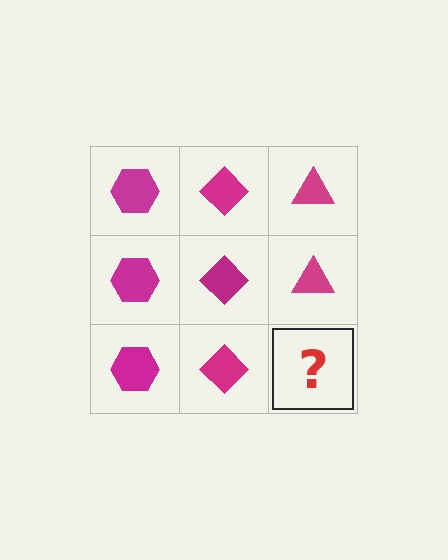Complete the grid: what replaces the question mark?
The question mark should be replaced with a magenta triangle.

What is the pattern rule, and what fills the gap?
The rule is that each column has a consistent shape. The gap should be filled with a magenta triangle.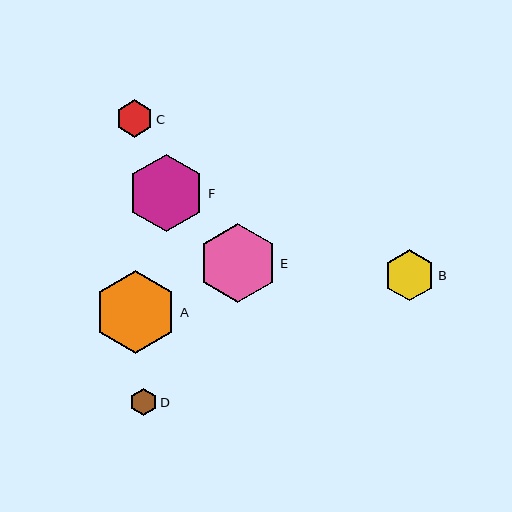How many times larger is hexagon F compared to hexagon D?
Hexagon F is approximately 2.9 times the size of hexagon D.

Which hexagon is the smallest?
Hexagon D is the smallest with a size of approximately 27 pixels.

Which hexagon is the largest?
Hexagon A is the largest with a size of approximately 83 pixels.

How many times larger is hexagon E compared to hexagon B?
Hexagon E is approximately 1.6 times the size of hexagon B.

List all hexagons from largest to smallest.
From largest to smallest: A, E, F, B, C, D.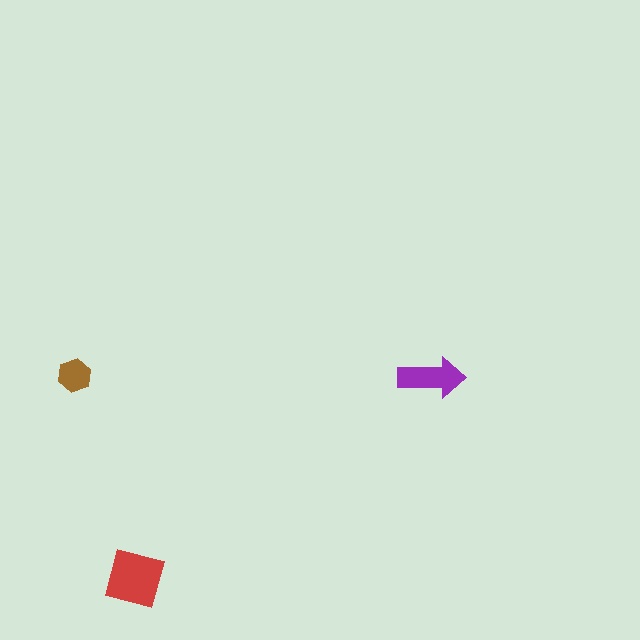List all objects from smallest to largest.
The brown hexagon, the purple arrow, the red diamond.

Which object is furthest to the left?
The brown hexagon is leftmost.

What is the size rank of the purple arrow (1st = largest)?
2nd.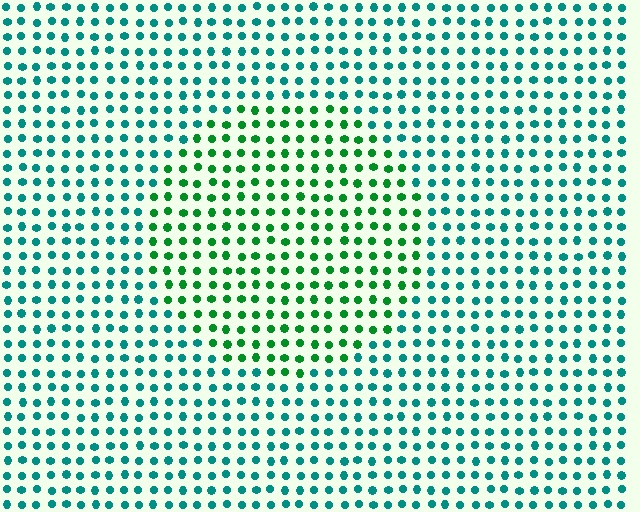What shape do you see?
I see a circle.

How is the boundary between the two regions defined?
The boundary is defined purely by a slight shift in hue (about 41 degrees). Spacing, size, and orientation are identical on both sides.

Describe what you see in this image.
The image is filled with small teal elements in a uniform arrangement. A circle-shaped region is visible where the elements are tinted to a slightly different hue, forming a subtle color boundary.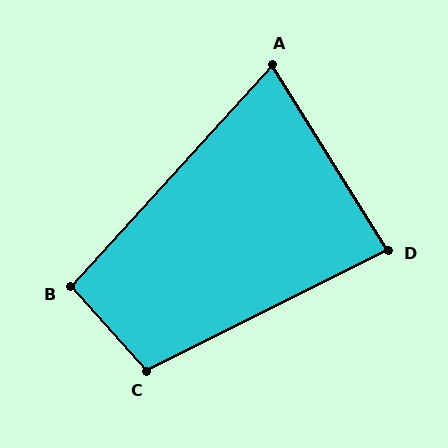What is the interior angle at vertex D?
Approximately 85 degrees (acute).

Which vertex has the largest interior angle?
C, at approximately 106 degrees.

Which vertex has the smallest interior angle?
A, at approximately 74 degrees.